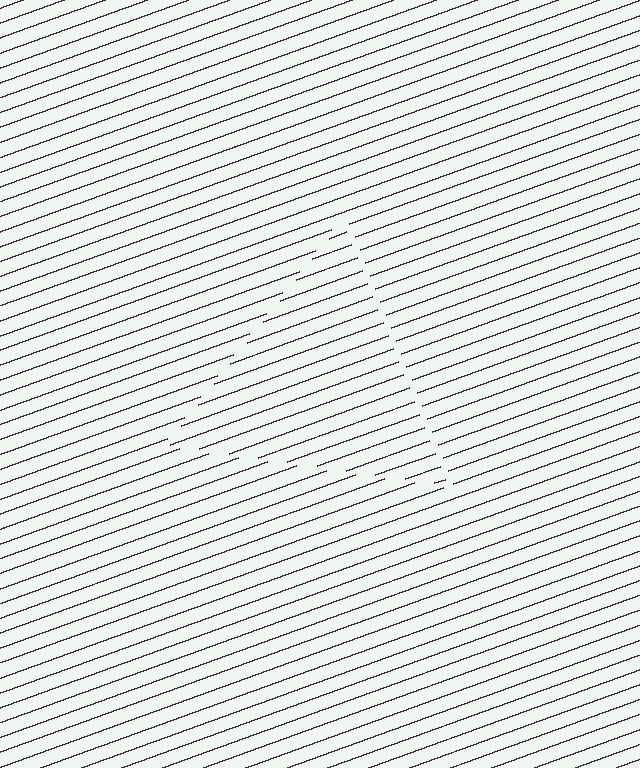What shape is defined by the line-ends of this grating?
An illusory triangle. The interior of the shape contains the same grating, shifted by half a period — the contour is defined by the phase discontinuity where line-ends from the inner and outer gratings abut.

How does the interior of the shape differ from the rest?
The interior of the shape contains the same grating, shifted by half a period — the contour is defined by the phase discontinuity where line-ends from the inner and outer gratings abut.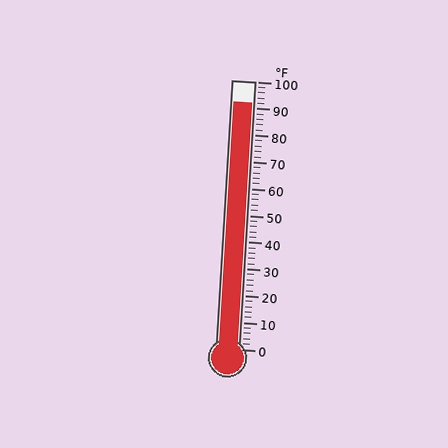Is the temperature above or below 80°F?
The temperature is above 80°F.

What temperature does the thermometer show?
The thermometer shows approximately 92°F.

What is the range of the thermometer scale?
The thermometer scale ranges from 0°F to 100°F.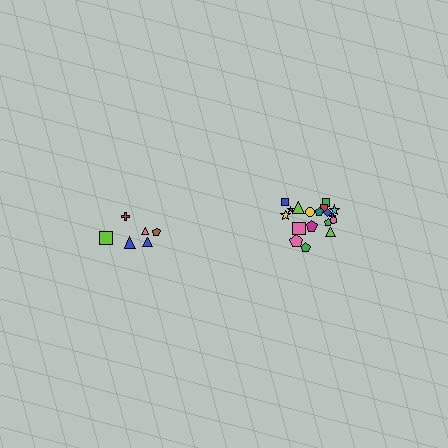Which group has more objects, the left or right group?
The right group.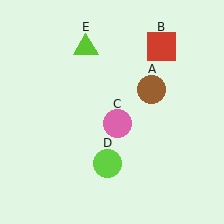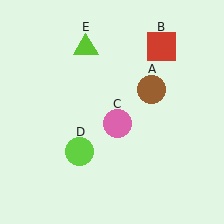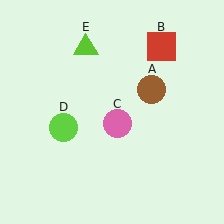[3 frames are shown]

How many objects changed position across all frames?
1 object changed position: lime circle (object D).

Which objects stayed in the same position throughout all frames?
Brown circle (object A) and red square (object B) and pink circle (object C) and lime triangle (object E) remained stationary.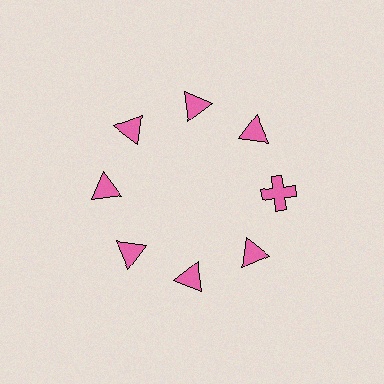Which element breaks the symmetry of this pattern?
The pink cross at roughly the 3 o'clock position breaks the symmetry. All other shapes are pink triangles.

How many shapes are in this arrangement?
There are 8 shapes arranged in a ring pattern.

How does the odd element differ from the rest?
It has a different shape: cross instead of triangle.